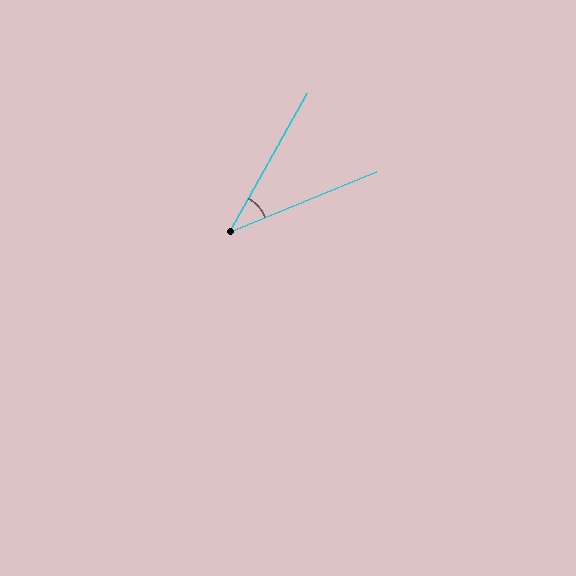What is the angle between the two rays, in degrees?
Approximately 39 degrees.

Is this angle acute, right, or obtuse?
It is acute.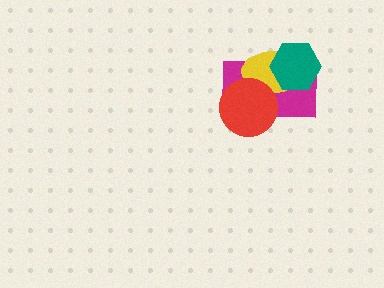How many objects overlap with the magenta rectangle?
3 objects overlap with the magenta rectangle.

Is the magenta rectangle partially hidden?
Yes, it is partially covered by another shape.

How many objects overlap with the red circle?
2 objects overlap with the red circle.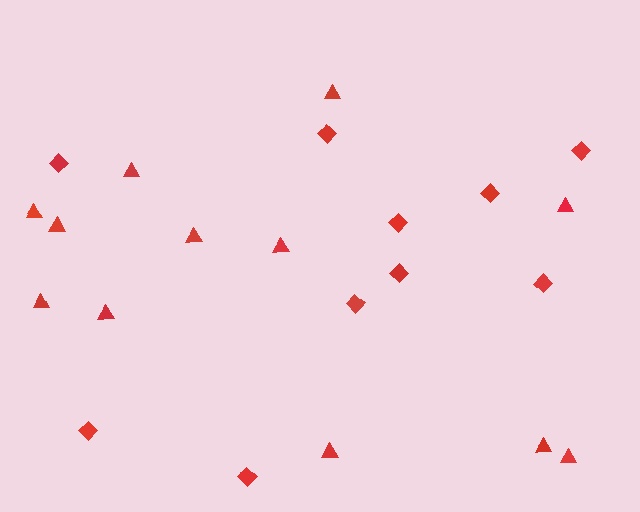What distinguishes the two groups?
There are 2 groups: one group of diamonds (10) and one group of triangles (12).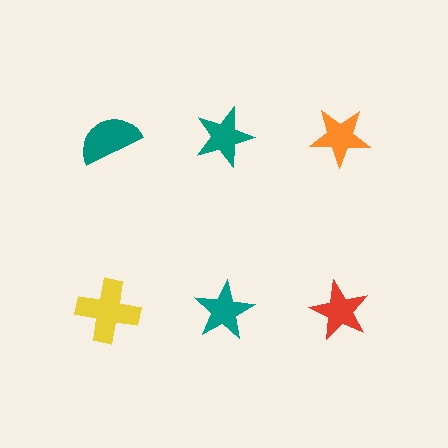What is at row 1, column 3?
An orange star.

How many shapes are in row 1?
3 shapes.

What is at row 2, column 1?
A yellow cross.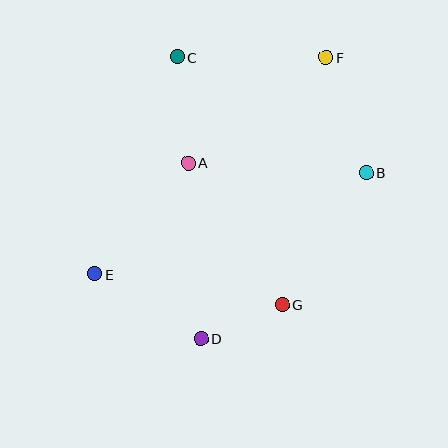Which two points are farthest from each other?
Points E and F are farthest from each other.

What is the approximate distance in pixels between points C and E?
The distance between C and E is approximately 233 pixels.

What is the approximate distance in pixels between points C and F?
The distance between C and F is approximately 149 pixels.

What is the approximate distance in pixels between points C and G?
The distance between C and G is approximately 269 pixels.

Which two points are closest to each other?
Points D and G are closest to each other.